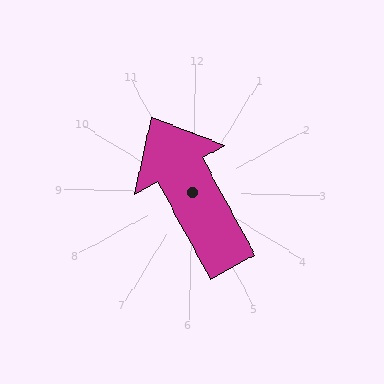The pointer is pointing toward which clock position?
Roughly 11 o'clock.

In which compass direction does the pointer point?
Northwest.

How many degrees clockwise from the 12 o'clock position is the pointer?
Approximately 330 degrees.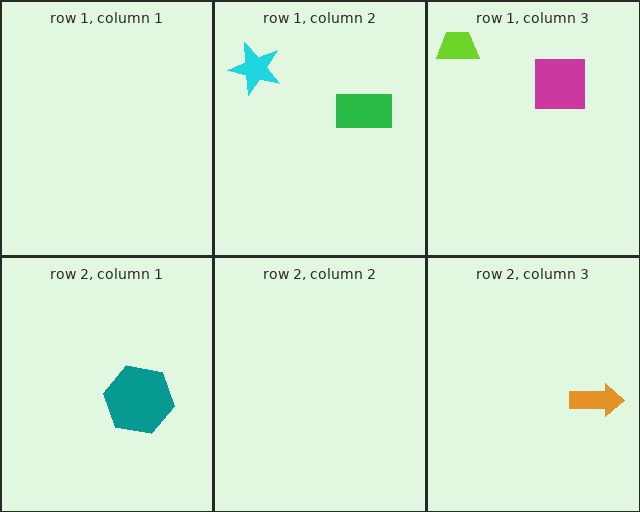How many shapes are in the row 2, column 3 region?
1.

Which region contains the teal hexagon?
The row 2, column 1 region.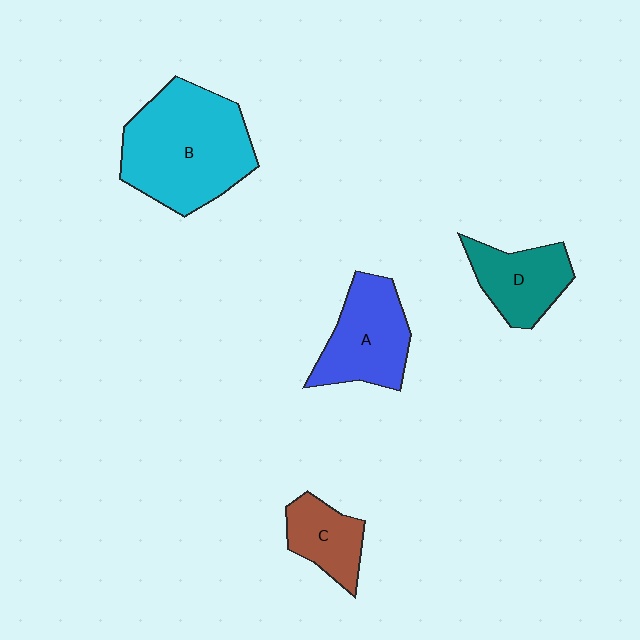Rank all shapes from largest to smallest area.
From largest to smallest: B (cyan), A (blue), D (teal), C (brown).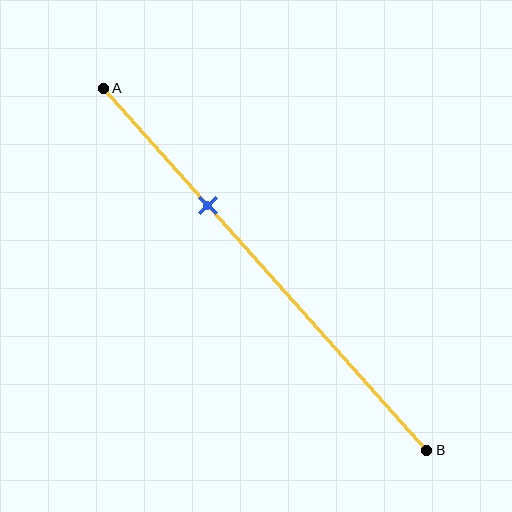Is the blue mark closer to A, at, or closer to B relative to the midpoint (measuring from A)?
The blue mark is closer to point A than the midpoint of segment AB.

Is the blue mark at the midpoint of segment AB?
No, the mark is at about 30% from A, not at the 50% midpoint.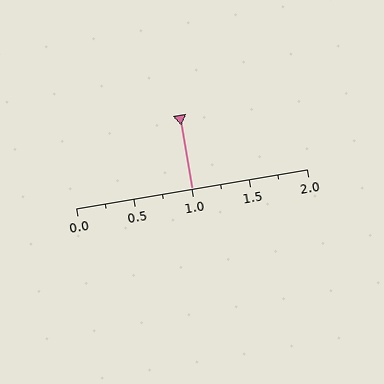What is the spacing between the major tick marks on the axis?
The major ticks are spaced 0.5 apart.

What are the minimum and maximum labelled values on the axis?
The axis runs from 0.0 to 2.0.